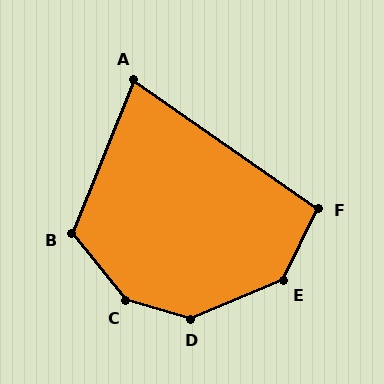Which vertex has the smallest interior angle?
A, at approximately 77 degrees.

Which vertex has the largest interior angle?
C, at approximately 145 degrees.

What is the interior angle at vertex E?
Approximately 138 degrees (obtuse).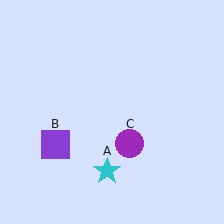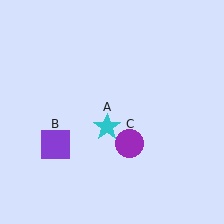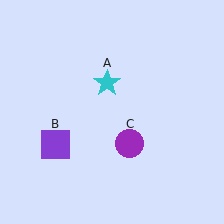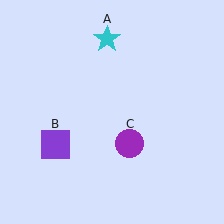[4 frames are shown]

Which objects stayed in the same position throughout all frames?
Purple square (object B) and purple circle (object C) remained stationary.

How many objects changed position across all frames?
1 object changed position: cyan star (object A).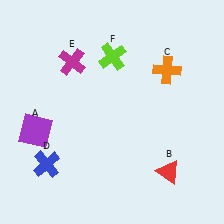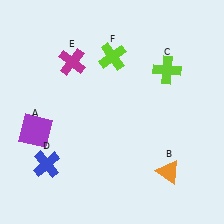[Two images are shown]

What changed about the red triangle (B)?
In Image 1, B is red. In Image 2, it changed to orange.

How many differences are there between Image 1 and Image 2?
There are 2 differences between the two images.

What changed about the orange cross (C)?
In Image 1, C is orange. In Image 2, it changed to lime.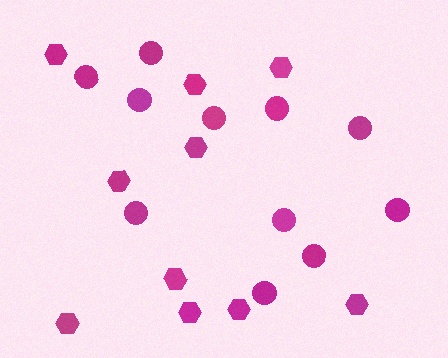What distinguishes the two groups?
There are 2 groups: one group of circles (11) and one group of hexagons (10).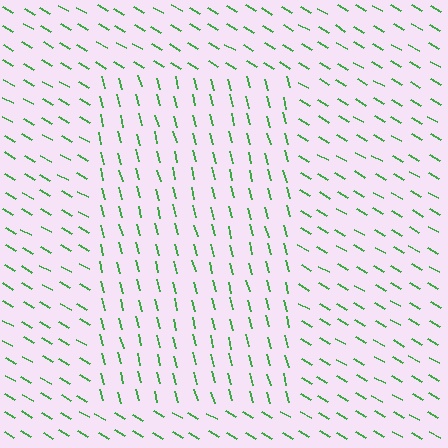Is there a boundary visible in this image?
Yes, there is a texture boundary formed by a change in line orientation.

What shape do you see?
I see a rectangle.